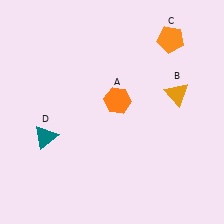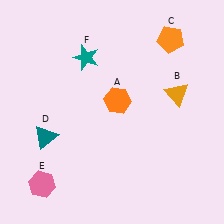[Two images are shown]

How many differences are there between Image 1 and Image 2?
There are 2 differences between the two images.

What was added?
A pink hexagon (E), a teal star (F) were added in Image 2.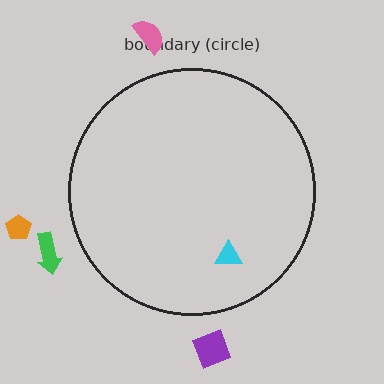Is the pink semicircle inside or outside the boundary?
Outside.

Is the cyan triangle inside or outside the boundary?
Inside.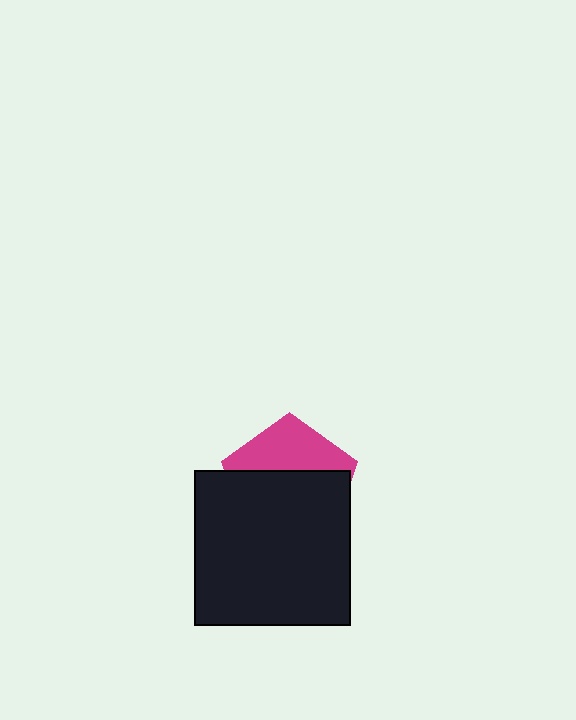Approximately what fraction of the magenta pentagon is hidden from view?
Roughly 64% of the magenta pentagon is hidden behind the black square.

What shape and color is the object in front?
The object in front is a black square.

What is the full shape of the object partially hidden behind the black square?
The partially hidden object is a magenta pentagon.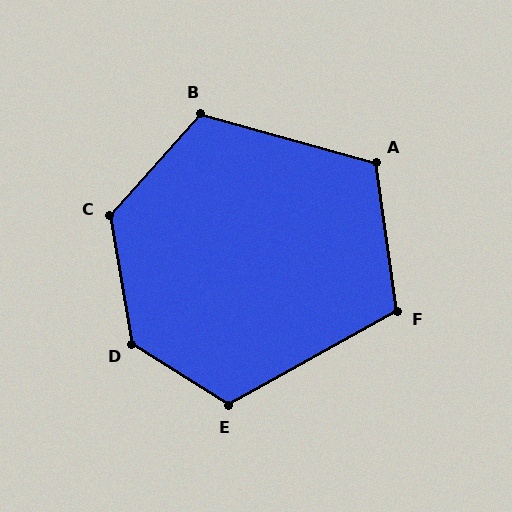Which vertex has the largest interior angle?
D, at approximately 132 degrees.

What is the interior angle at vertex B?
Approximately 117 degrees (obtuse).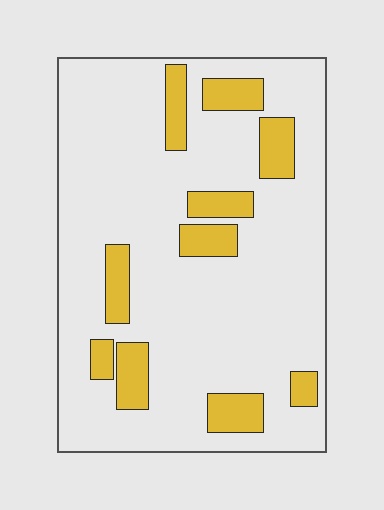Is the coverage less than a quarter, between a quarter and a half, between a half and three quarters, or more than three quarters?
Less than a quarter.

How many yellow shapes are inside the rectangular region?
10.